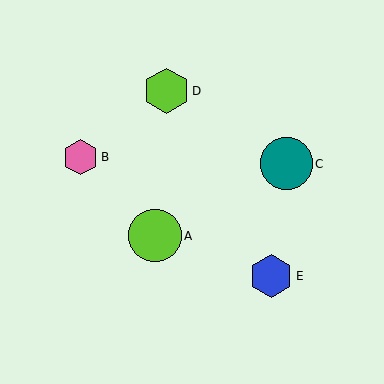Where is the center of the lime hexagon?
The center of the lime hexagon is at (167, 91).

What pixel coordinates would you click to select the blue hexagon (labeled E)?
Click at (271, 276) to select the blue hexagon E.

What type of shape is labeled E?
Shape E is a blue hexagon.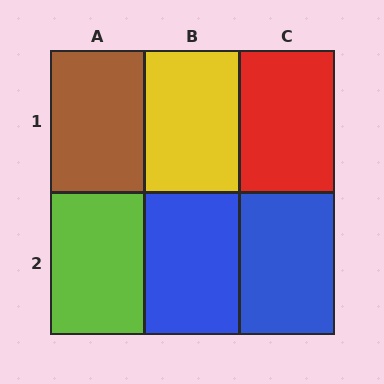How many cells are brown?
1 cell is brown.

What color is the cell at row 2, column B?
Blue.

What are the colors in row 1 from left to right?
Brown, yellow, red.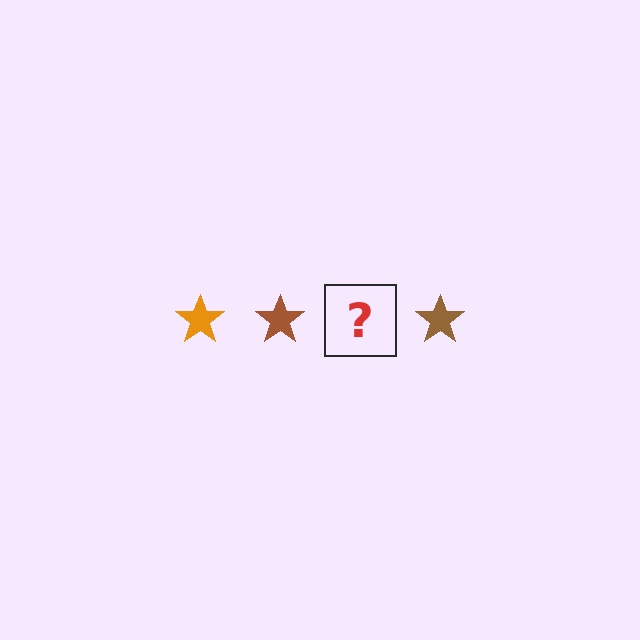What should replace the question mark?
The question mark should be replaced with an orange star.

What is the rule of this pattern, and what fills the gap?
The rule is that the pattern cycles through orange, brown stars. The gap should be filled with an orange star.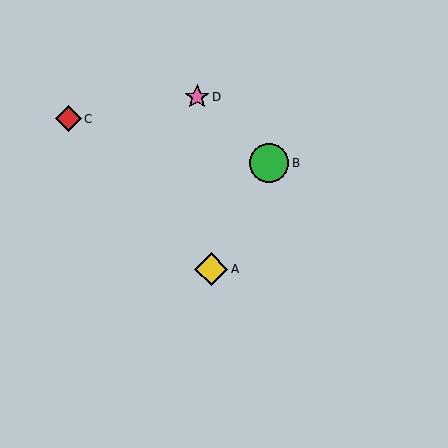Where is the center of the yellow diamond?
The center of the yellow diamond is at (211, 269).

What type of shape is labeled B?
Shape B is a green circle.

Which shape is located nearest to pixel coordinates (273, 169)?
The green circle (labeled B) at (269, 163) is nearest to that location.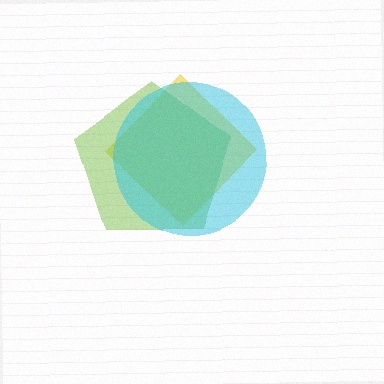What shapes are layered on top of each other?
The layered shapes are: a yellow diamond, a lime pentagon, a cyan circle.